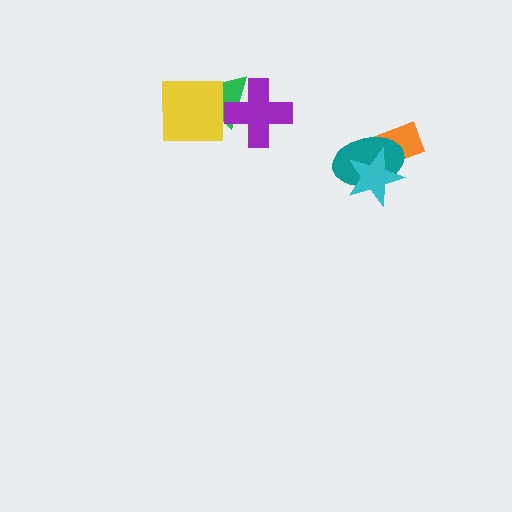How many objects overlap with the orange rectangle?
2 objects overlap with the orange rectangle.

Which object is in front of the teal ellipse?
The cyan star is in front of the teal ellipse.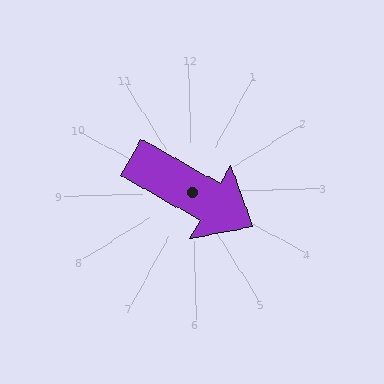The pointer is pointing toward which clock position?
Roughly 4 o'clock.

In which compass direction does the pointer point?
Southeast.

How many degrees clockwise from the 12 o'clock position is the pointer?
Approximately 121 degrees.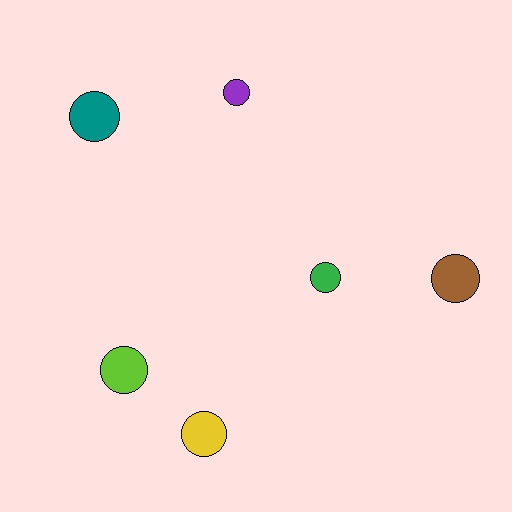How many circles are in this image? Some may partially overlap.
There are 6 circles.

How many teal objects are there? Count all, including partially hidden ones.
There is 1 teal object.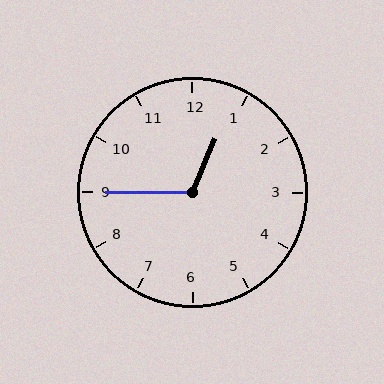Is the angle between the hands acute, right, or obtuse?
It is obtuse.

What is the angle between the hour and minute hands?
Approximately 112 degrees.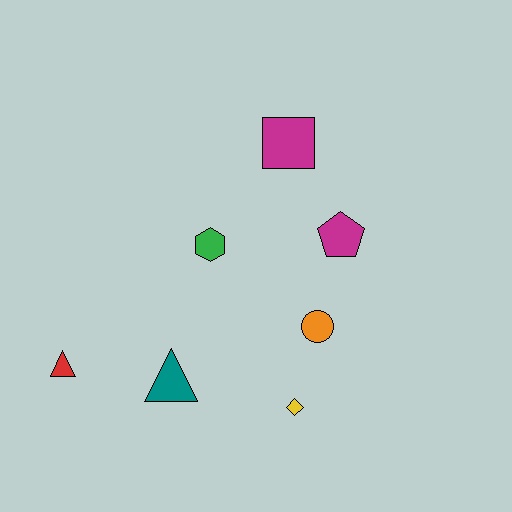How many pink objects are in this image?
There are no pink objects.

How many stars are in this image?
There are no stars.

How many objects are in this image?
There are 7 objects.